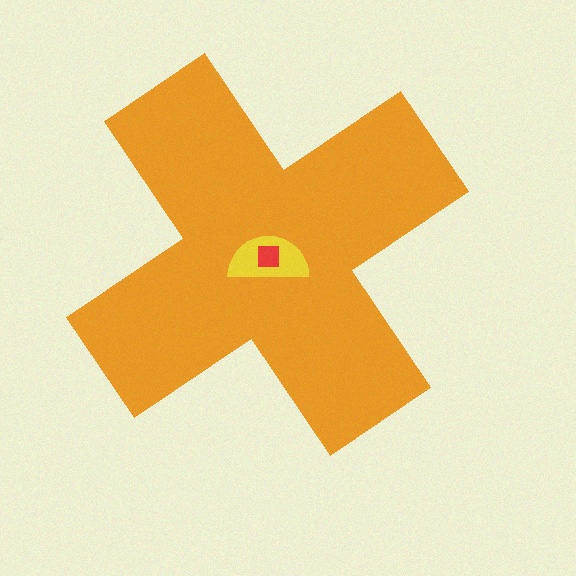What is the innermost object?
The red square.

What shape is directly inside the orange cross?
The yellow semicircle.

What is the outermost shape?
The orange cross.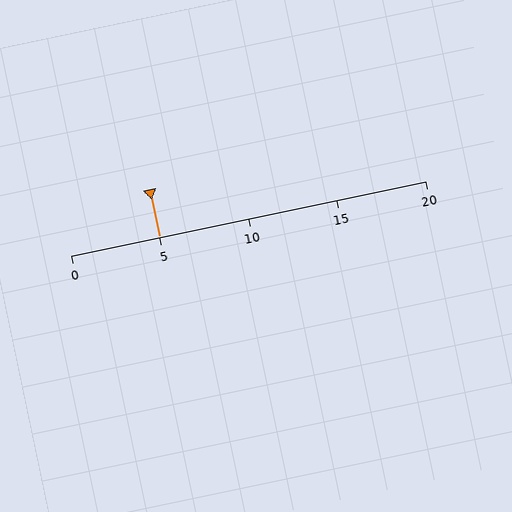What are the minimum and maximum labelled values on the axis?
The axis runs from 0 to 20.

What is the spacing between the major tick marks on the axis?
The major ticks are spaced 5 apart.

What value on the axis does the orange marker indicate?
The marker indicates approximately 5.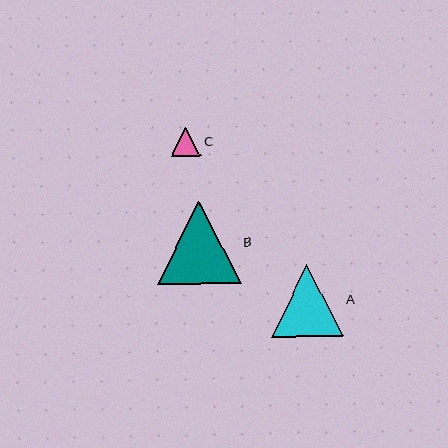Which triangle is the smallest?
Triangle C is the smallest with a size of approximately 30 pixels.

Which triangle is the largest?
Triangle B is the largest with a size of approximately 84 pixels.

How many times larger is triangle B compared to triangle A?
Triangle B is approximately 1.2 times the size of triangle A.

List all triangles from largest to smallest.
From largest to smallest: B, A, C.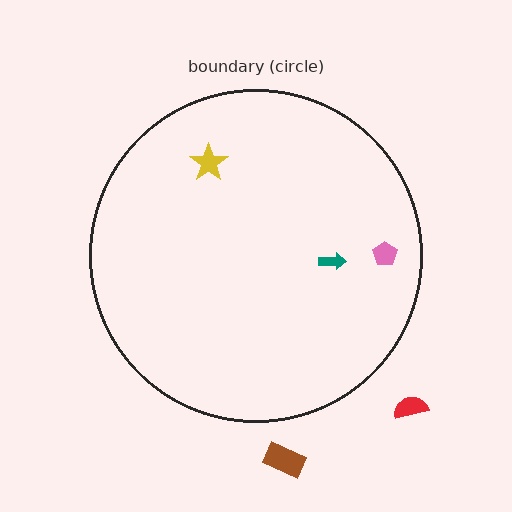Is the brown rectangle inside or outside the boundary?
Outside.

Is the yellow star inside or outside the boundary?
Inside.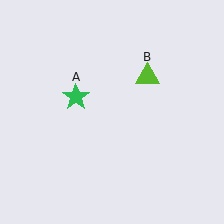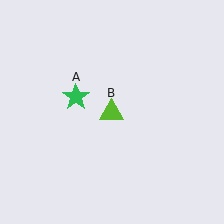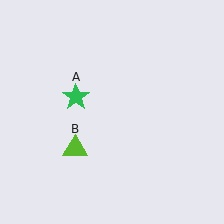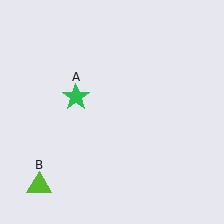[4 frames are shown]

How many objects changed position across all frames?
1 object changed position: lime triangle (object B).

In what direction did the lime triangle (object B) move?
The lime triangle (object B) moved down and to the left.